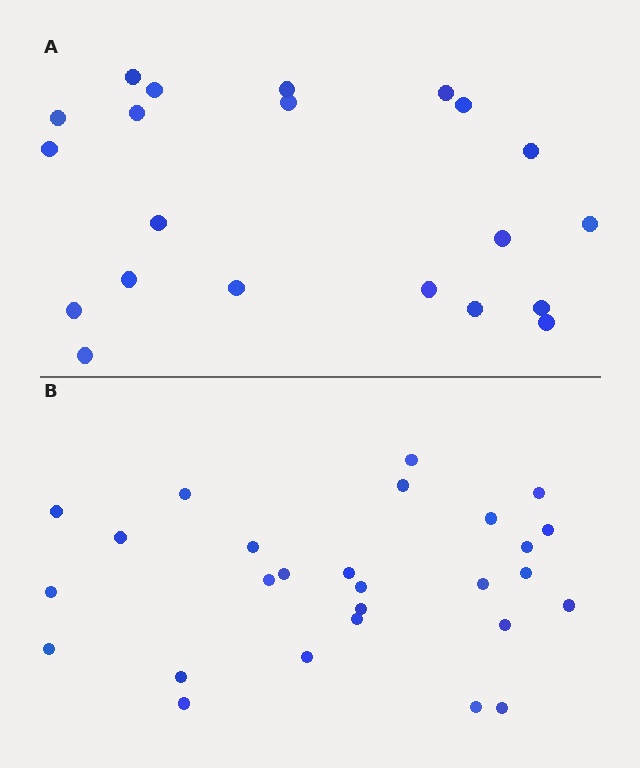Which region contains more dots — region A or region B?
Region B (the bottom region) has more dots.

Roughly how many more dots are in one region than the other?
Region B has about 6 more dots than region A.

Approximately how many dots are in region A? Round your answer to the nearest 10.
About 20 dots. (The exact count is 21, which rounds to 20.)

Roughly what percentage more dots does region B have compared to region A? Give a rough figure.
About 30% more.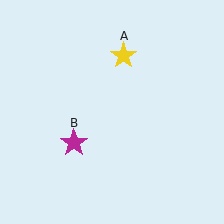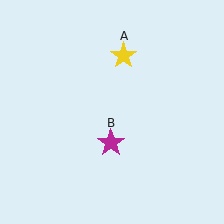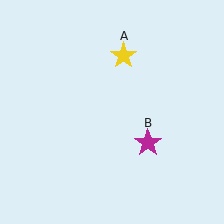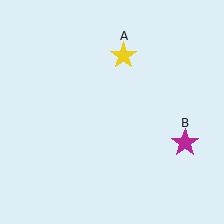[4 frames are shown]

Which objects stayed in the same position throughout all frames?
Yellow star (object A) remained stationary.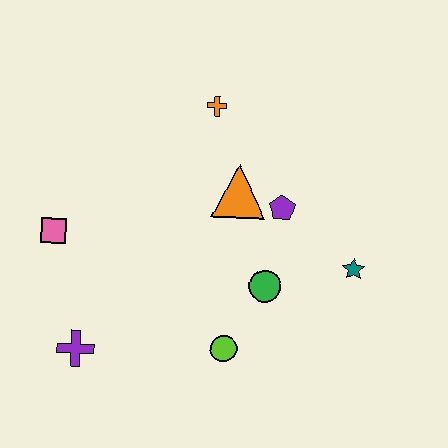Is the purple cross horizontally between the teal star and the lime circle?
No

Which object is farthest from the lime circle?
The orange cross is farthest from the lime circle.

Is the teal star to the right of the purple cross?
Yes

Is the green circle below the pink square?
Yes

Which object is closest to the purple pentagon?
The orange triangle is closest to the purple pentagon.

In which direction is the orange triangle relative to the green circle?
The orange triangle is above the green circle.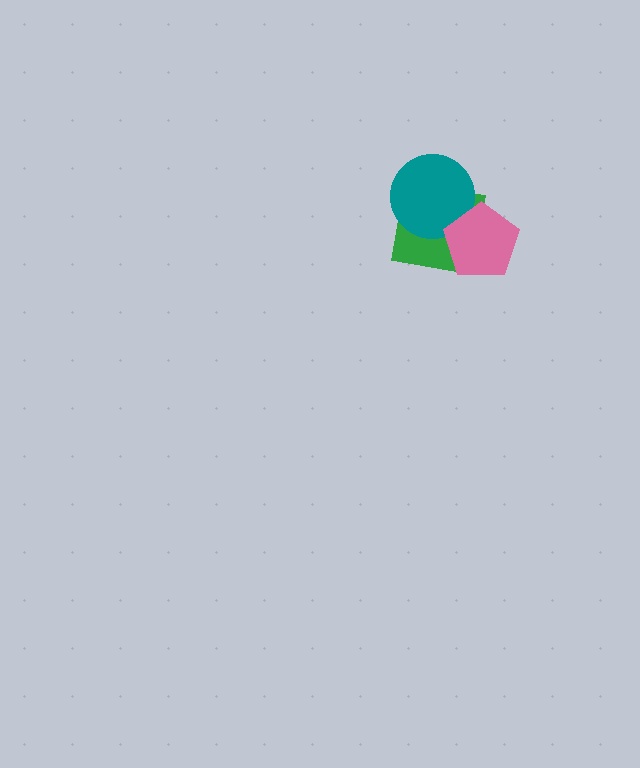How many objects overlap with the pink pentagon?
2 objects overlap with the pink pentagon.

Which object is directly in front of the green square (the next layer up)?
The teal circle is directly in front of the green square.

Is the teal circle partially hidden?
Yes, it is partially covered by another shape.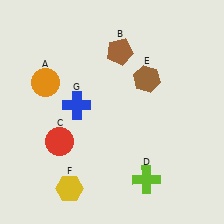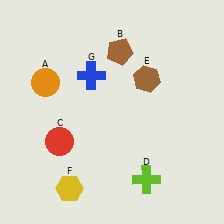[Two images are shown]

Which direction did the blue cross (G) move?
The blue cross (G) moved up.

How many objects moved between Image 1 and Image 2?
1 object moved between the two images.